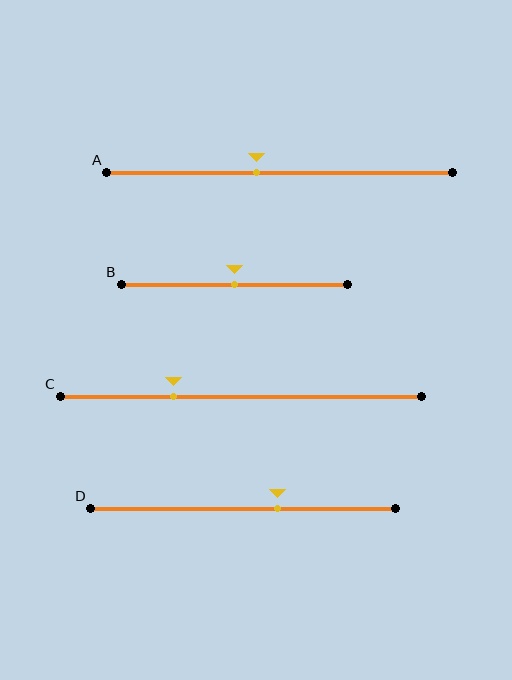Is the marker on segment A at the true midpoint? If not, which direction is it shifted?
No, the marker on segment A is shifted to the left by about 7% of the segment length.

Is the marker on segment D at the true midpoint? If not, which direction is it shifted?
No, the marker on segment D is shifted to the right by about 11% of the segment length.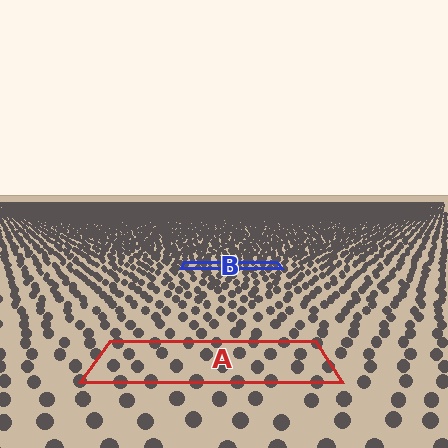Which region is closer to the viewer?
Region A is closer. The texture elements there are larger and more spread out.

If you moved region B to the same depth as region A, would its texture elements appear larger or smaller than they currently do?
They would appear larger. At a closer depth, the same texture elements are projected at a bigger on-screen size.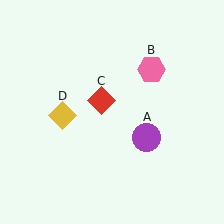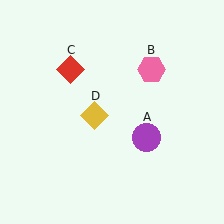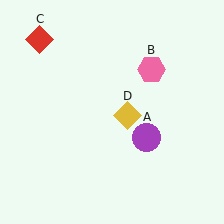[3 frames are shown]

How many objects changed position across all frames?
2 objects changed position: red diamond (object C), yellow diamond (object D).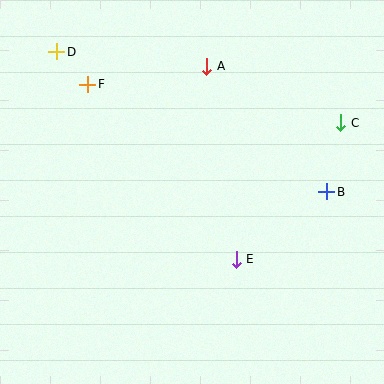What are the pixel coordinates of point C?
Point C is at (341, 123).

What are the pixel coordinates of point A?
Point A is at (207, 66).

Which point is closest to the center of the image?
Point E at (236, 259) is closest to the center.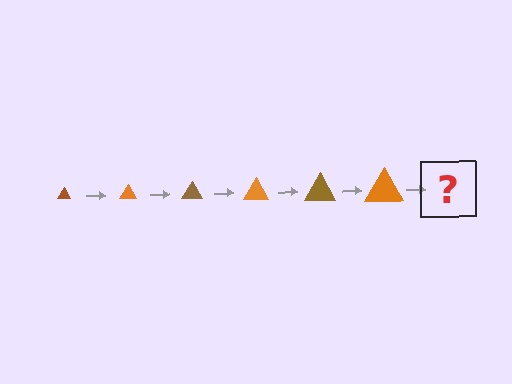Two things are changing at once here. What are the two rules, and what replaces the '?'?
The two rules are that the triangle grows larger each step and the color cycles through brown and orange. The '?' should be a brown triangle, larger than the previous one.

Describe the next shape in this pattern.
It should be a brown triangle, larger than the previous one.